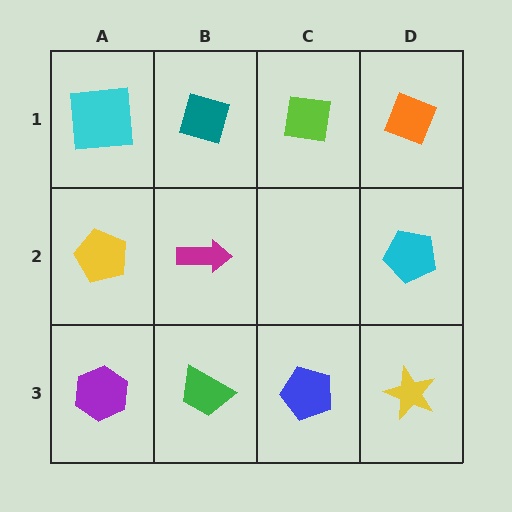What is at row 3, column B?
A green trapezoid.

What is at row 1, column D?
An orange diamond.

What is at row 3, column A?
A purple hexagon.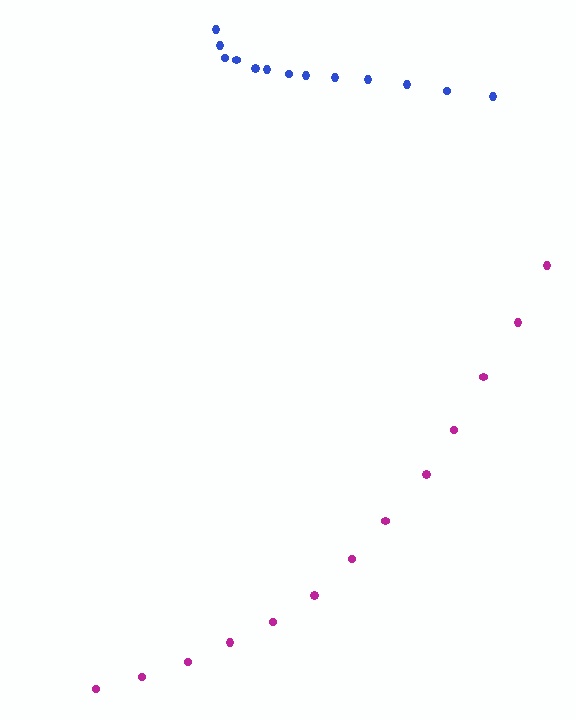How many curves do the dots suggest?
There are 2 distinct paths.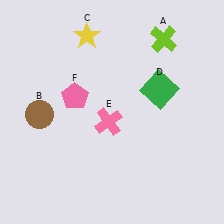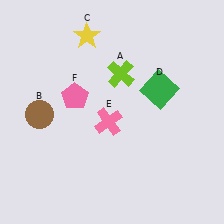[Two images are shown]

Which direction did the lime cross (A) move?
The lime cross (A) moved left.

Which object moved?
The lime cross (A) moved left.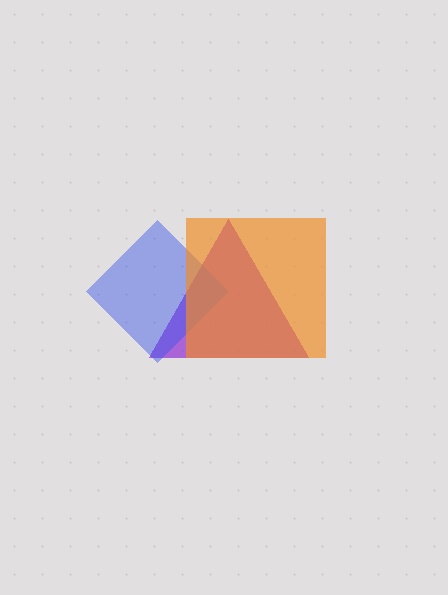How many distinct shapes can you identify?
There are 3 distinct shapes: a purple triangle, a blue diamond, an orange square.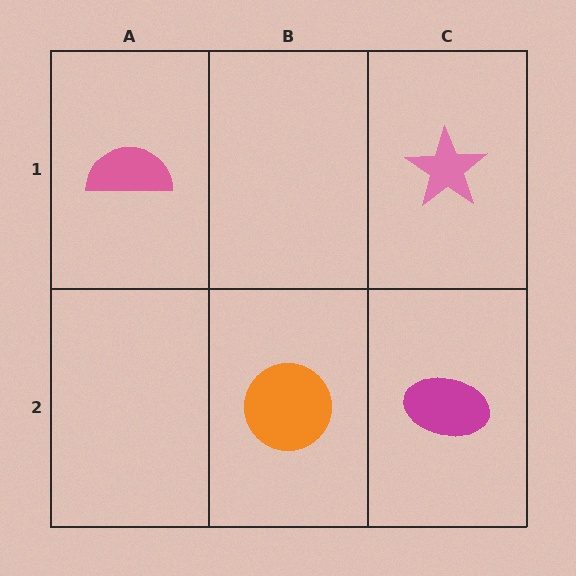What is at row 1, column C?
A pink star.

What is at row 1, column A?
A pink semicircle.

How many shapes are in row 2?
2 shapes.